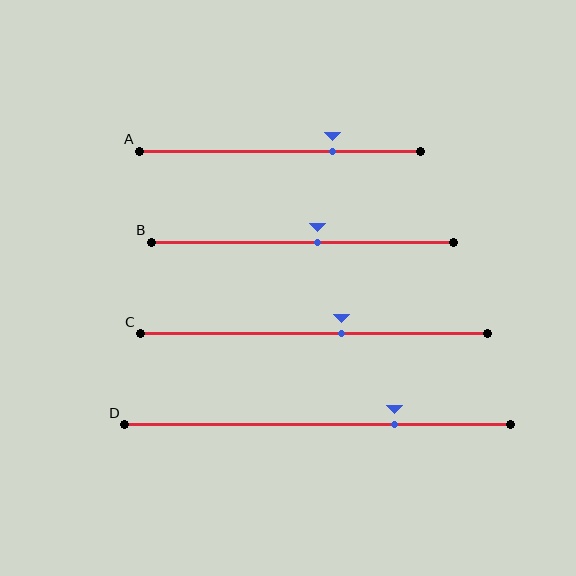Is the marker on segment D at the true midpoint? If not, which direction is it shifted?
No, the marker on segment D is shifted to the right by about 20% of the segment length.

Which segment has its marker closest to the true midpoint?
Segment B has its marker closest to the true midpoint.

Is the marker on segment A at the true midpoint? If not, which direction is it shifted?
No, the marker on segment A is shifted to the right by about 19% of the segment length.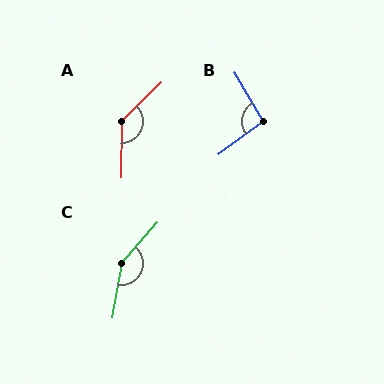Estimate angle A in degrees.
Approximately 135 degrees.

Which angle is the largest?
C, at approximately 148 degrees.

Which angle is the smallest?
B, at approximately 97 degrees.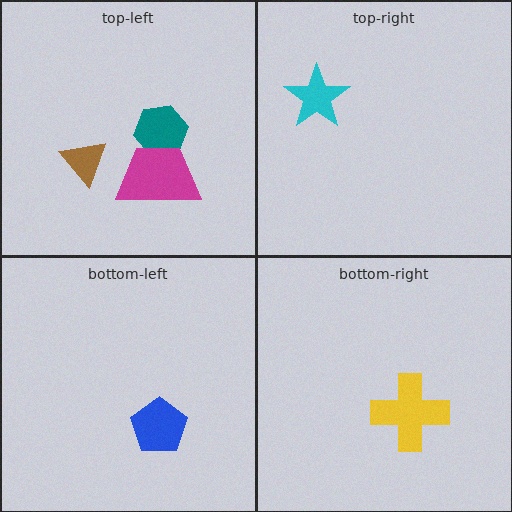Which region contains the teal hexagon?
The top-left region.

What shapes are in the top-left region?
The teal hexagon, the magenta trapezoid, the brown triangle.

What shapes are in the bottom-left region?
The blue pentagon.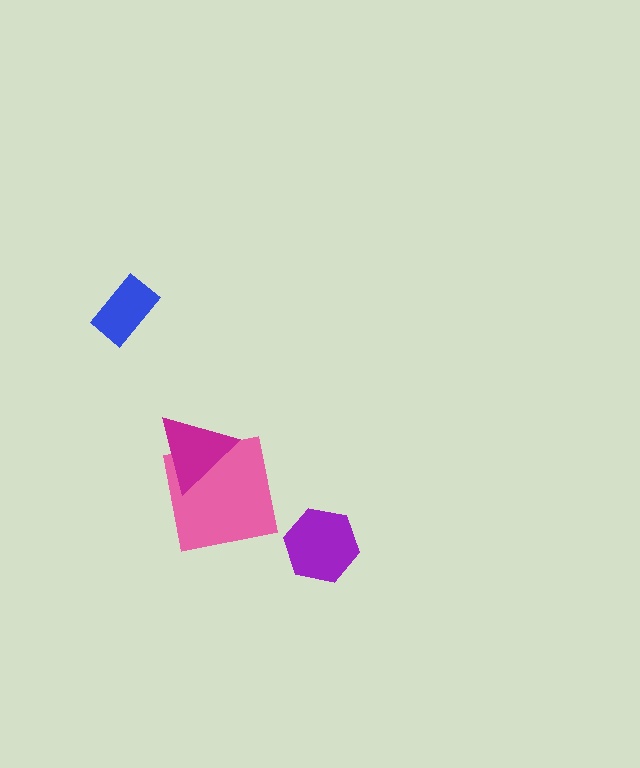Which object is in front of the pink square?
The magenta triangle is in front of the pink square.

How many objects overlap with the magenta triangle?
1 object overlaps with the magenta triangle.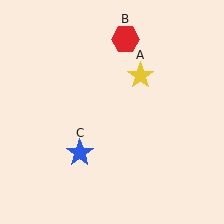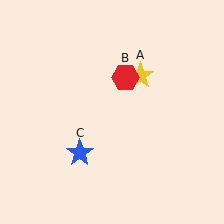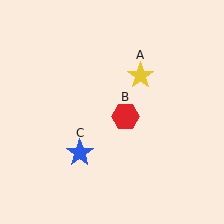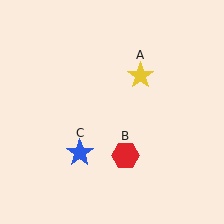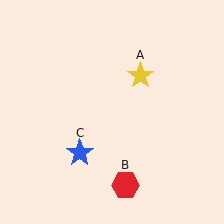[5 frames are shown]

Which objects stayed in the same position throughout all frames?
Yellow star (object A) and blue star (object C) remained stationary.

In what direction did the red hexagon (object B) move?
The red hexagon (object B) moved down.